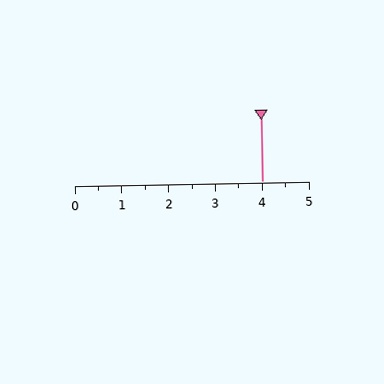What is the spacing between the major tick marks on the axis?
The major ticks are spaced 1 apart.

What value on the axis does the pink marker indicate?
The marker indicates approximately 4.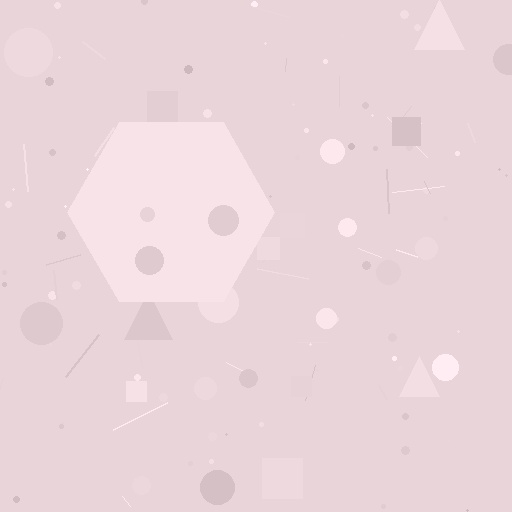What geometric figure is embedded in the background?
A hexagon is embedded in the background.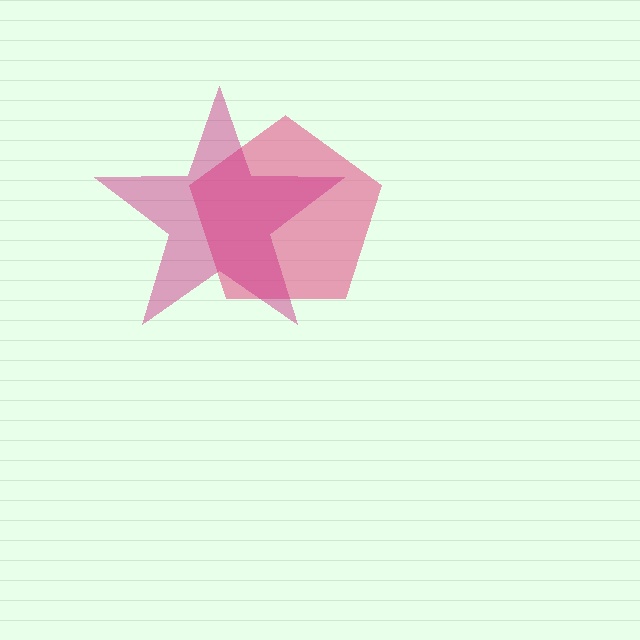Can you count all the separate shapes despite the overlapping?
Yes, there are 2 separate shapes.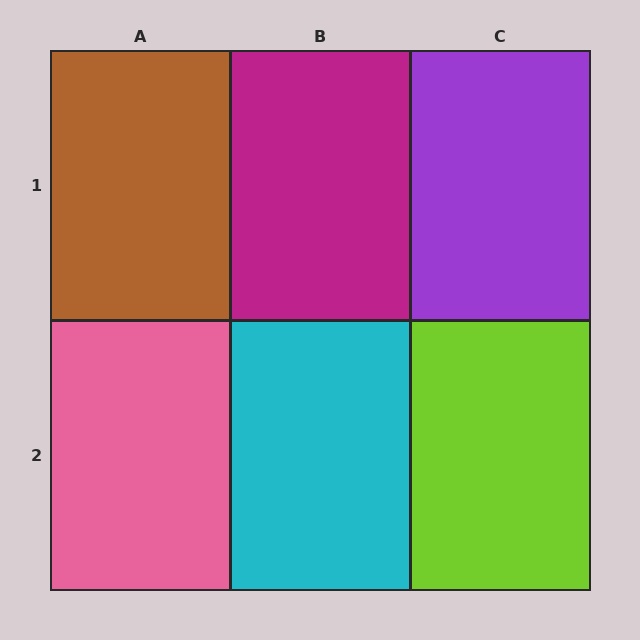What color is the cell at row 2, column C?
Lime.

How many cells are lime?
1 cell is lime.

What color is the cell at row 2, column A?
Pink.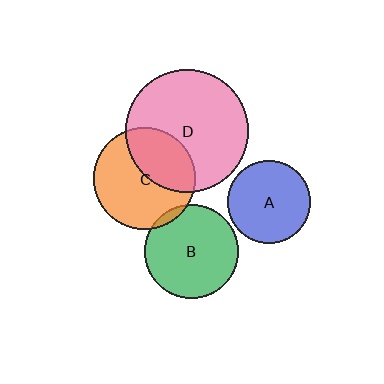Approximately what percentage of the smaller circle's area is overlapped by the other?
Approximately 5%.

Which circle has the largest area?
Circle D (pink).